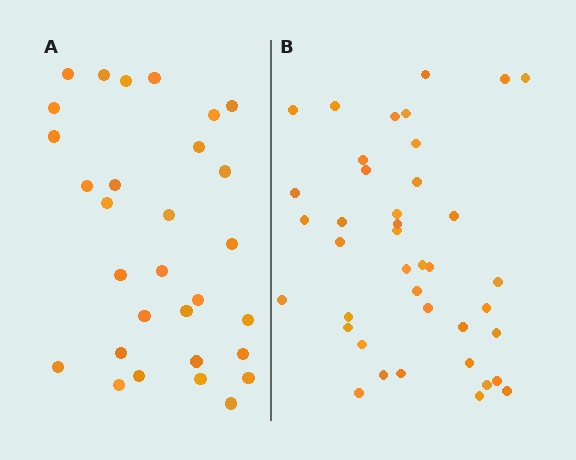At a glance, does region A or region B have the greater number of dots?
Region B (the right region) has more dots.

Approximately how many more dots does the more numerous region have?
Region B has roughly 10 or so more dots than region A.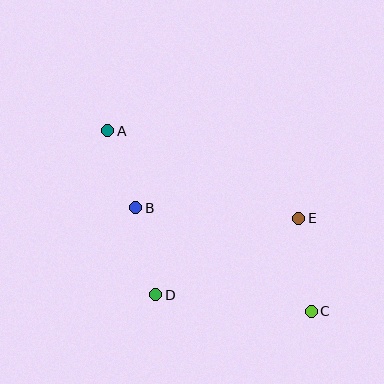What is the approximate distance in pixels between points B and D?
The distance between B and D is approximately 89 pixels.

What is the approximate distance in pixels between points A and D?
The distance between A and D is approximately 171 pixels.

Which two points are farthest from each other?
Points A and C are farthest from each other.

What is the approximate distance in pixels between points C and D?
The distance between C and D is approximately 156 pixels.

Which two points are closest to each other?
Points A and B are closest to each other.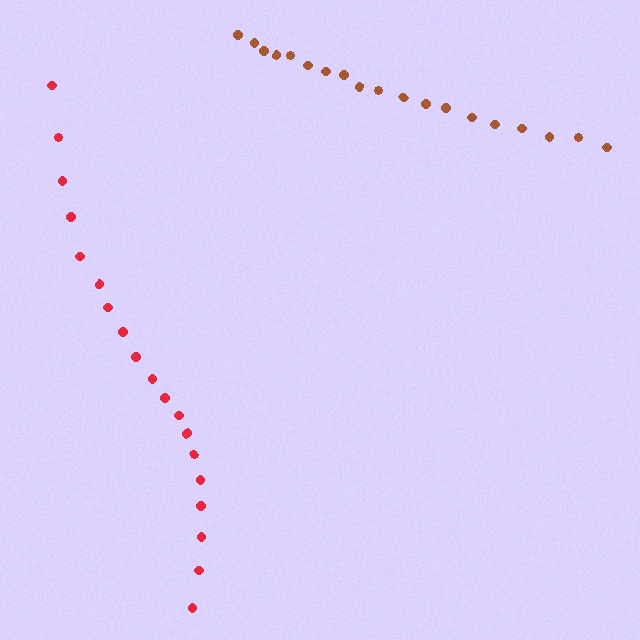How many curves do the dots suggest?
There are 2 distinct paths.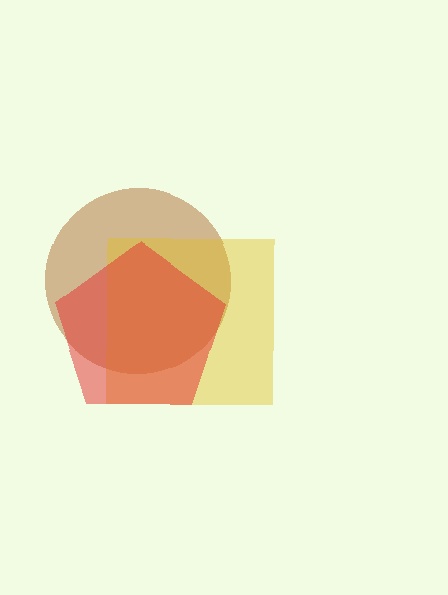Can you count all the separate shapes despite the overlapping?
Yes, there are 3 separate shapes.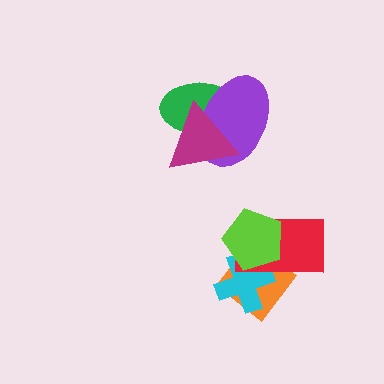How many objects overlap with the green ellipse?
2 objects overlap with the green ellipse.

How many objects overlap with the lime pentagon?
3 objects overlap with the lime pentagon.